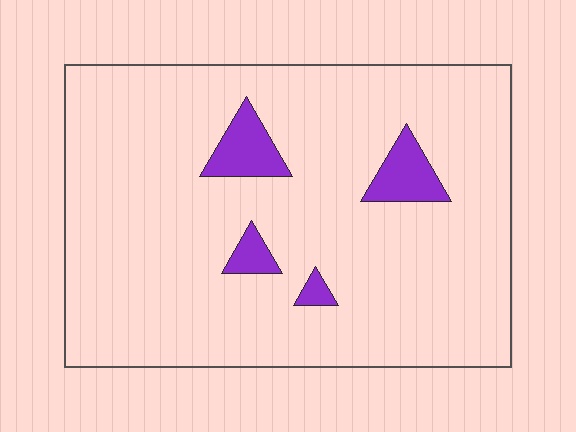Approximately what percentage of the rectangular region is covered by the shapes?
Approximately 5%.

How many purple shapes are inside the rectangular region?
4.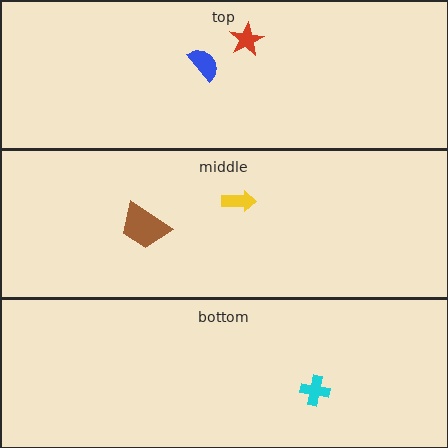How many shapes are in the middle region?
2.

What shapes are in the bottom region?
The cyan cross.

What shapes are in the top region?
The blue semicircle, the red star.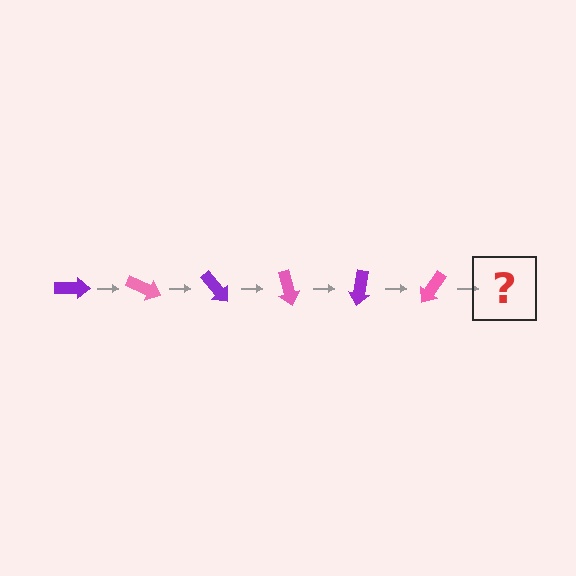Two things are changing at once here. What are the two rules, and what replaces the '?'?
The two rules are that it rotates 25 degrees each step and the color cycles through purple and pink. The '?' should be a purple arrow, rotated 150 degrees from the start.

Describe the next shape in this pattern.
It should be a purple arrow, rotated 150 degrees from the start.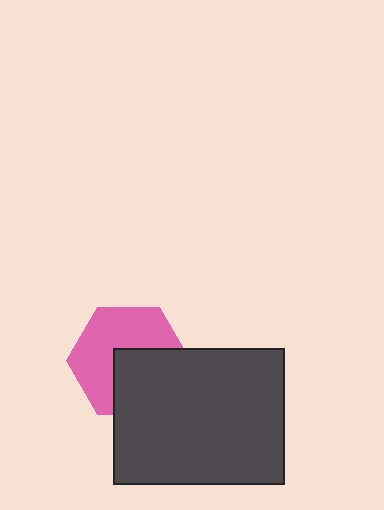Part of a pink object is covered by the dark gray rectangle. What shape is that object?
It is a hexagon.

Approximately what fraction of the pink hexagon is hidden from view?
Roughly 43% of the pink hexagon is hidden behind the dark gray rectangle.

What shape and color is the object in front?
The object in front is a dark gray rectangle.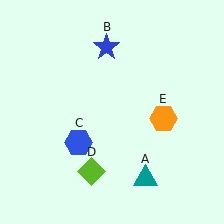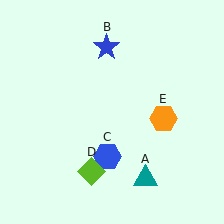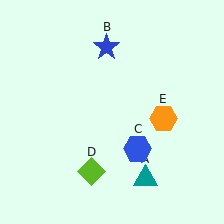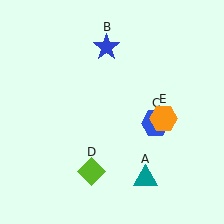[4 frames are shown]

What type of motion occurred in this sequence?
The blue hexagon (object C) rotated counterclockwise around the center of the scene.